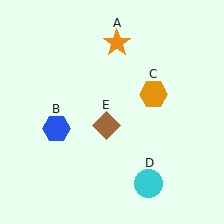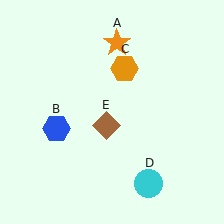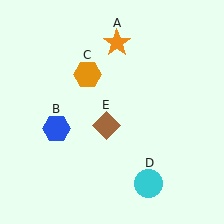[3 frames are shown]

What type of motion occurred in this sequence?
The orange hexagon (object C) rotated counterclockwise around the center of the scene.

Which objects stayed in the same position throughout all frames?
Orange star (object A) and blue hexagon (object B) and cyan circle (object D) and brown diamond (object E) remained stationary.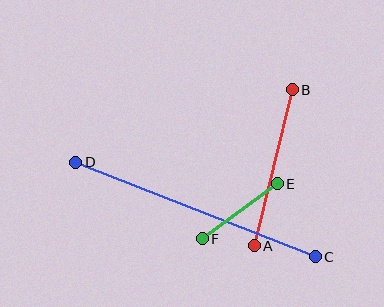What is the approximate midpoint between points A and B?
The midpoint is at approximately (273, 168) pixels.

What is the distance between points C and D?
The distance is approximately 257 pixels.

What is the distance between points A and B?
The distance is approximately 160 pixels.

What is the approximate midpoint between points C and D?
The midpoint is at approximately (195, 209) pixels.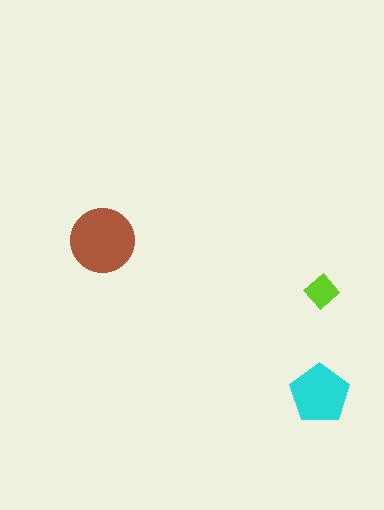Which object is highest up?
The brown circle is topmost.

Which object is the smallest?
The lime diamond.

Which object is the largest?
The brown circle.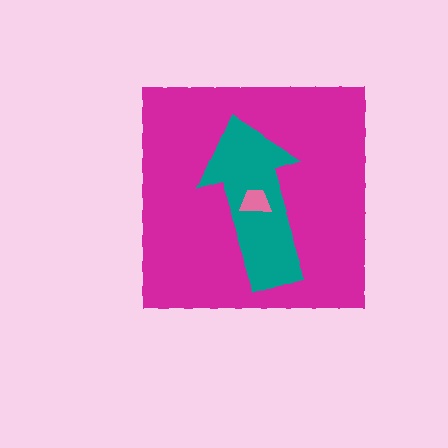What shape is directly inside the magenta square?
The teal arrow.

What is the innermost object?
The pink trapezoid.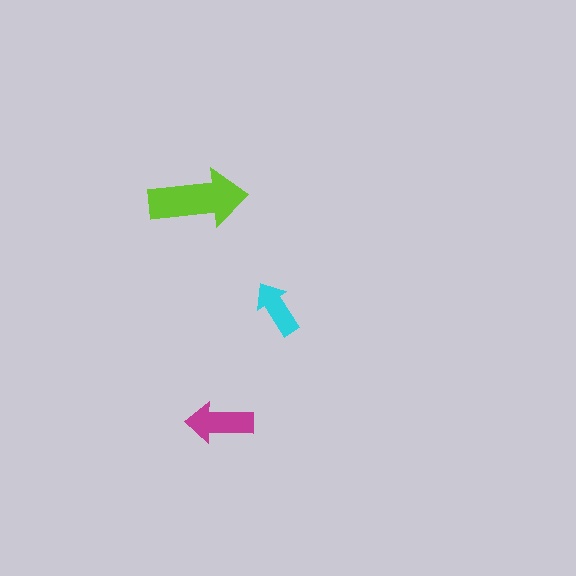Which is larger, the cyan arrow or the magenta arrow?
The magenta one.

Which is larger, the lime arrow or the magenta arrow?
The lime one.